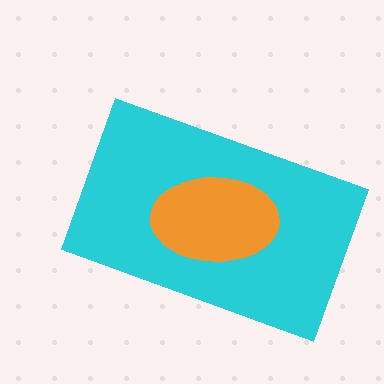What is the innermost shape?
The orange ellipse.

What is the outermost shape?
The cyan rectangle.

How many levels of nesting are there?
2.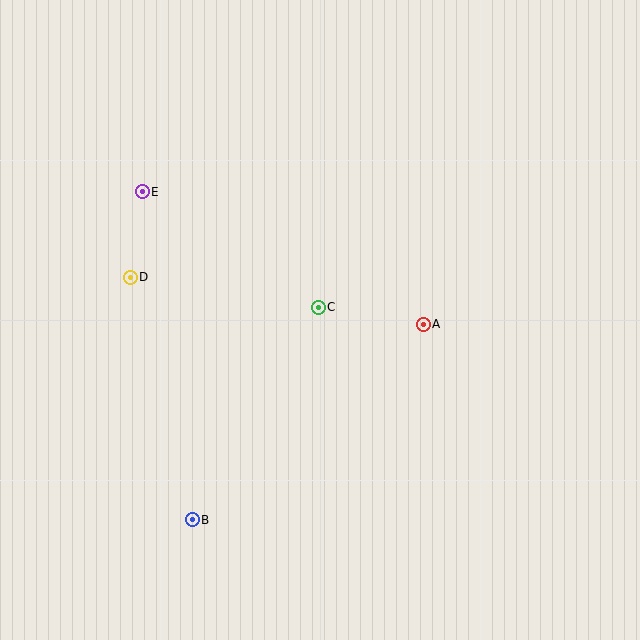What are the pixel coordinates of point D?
Point D is at (130, 277).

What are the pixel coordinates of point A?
Point A is at (423, 324).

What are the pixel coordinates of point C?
Point C is at (318, 307).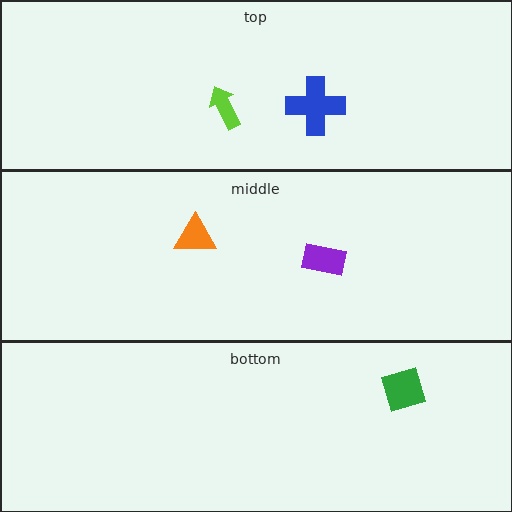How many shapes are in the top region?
2.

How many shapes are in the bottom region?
1.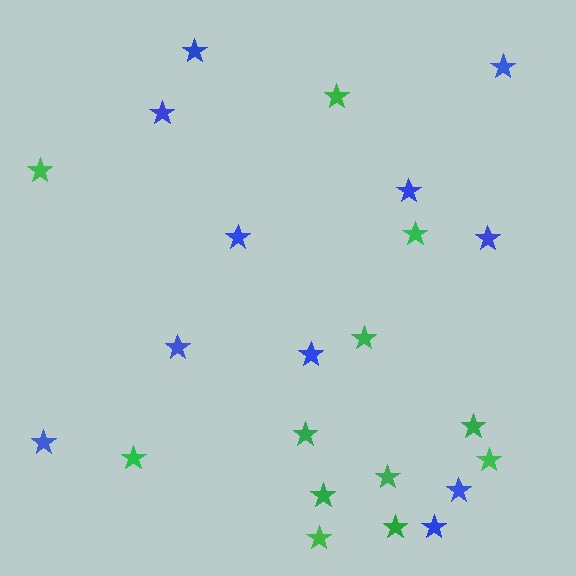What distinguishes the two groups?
There are 2 groups: one group of blue stars (11) and one group of green stars (12).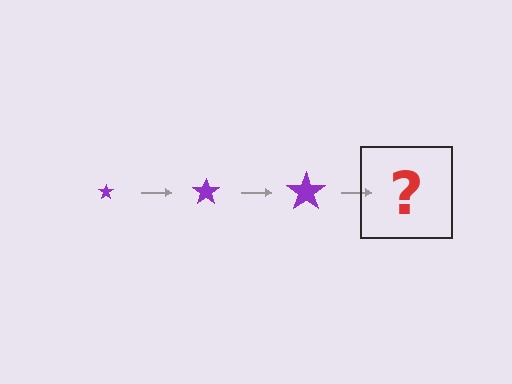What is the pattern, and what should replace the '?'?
The pattern is that the star gets progressively larger each step. The '?' should be a purple star, larger than the previous one.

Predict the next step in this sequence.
The next step is a purple star, larger than the previous one.